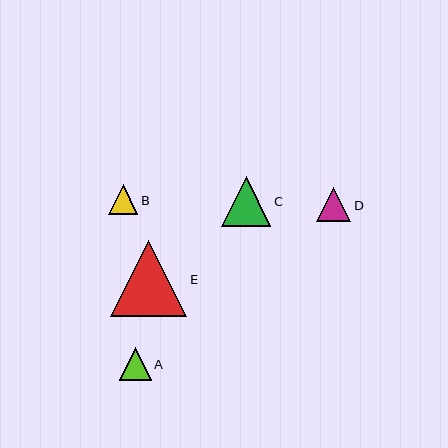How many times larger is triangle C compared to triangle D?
Triangle C is approximately 1.4 times the size of triangle D.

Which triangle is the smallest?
Triangle B is the smallest with a size of approximately 29 pixels.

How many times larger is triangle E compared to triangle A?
Triangle E is approximately 2.4 times the size of triangle A.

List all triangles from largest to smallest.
From largest to smallest: E, C, D, A, B.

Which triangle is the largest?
Triangle E is the largest with a size of approximately 76 pixels.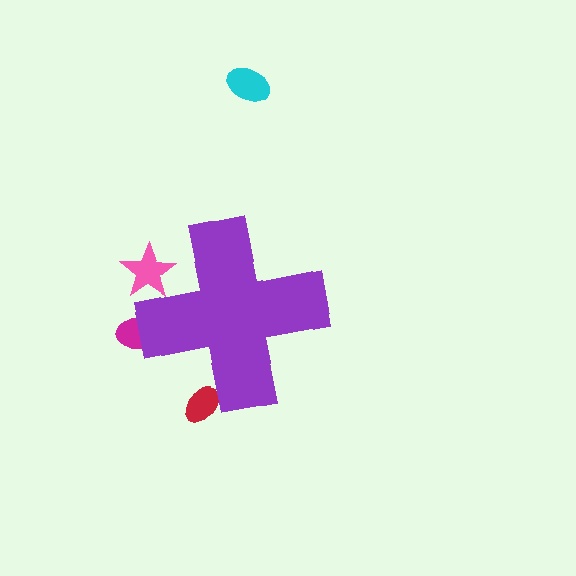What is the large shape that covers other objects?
A purple cross.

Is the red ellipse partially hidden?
Yes, the red ellipse is partially hidden behind the purple cross.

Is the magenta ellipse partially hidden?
Yes, the magenta ellipse is partially hidden behind the purple cross.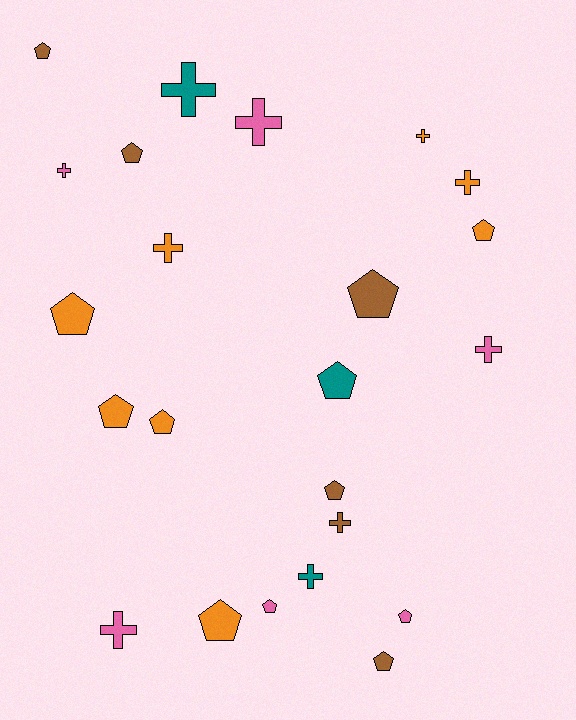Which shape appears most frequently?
Pentagon, with 13 objects.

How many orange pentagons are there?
There are 5 orange pentagons.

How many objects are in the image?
There are 23 objects.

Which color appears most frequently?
Orange, with 8 objects.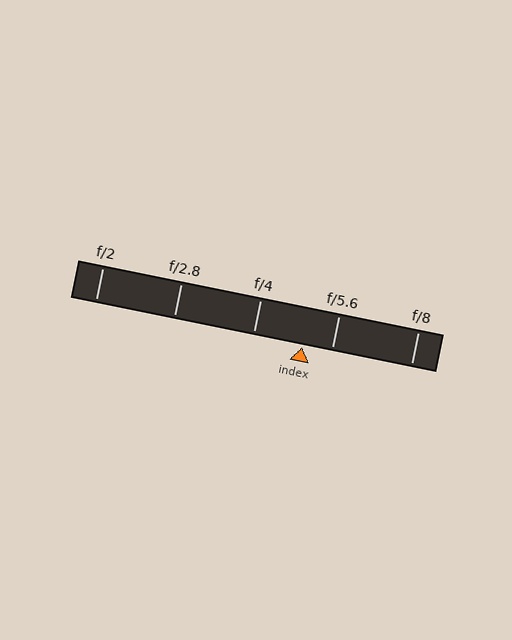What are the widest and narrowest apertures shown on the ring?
The widest aperture shown is f/2 and the narrowest is f/8.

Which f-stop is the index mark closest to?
The index mark is closest to f/5.6.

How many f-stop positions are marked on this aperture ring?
There are 5 f-stop positions marked.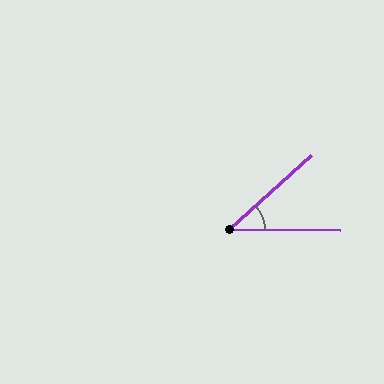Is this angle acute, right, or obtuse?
It is acute.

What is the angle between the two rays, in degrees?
Approximately 43 degrees.